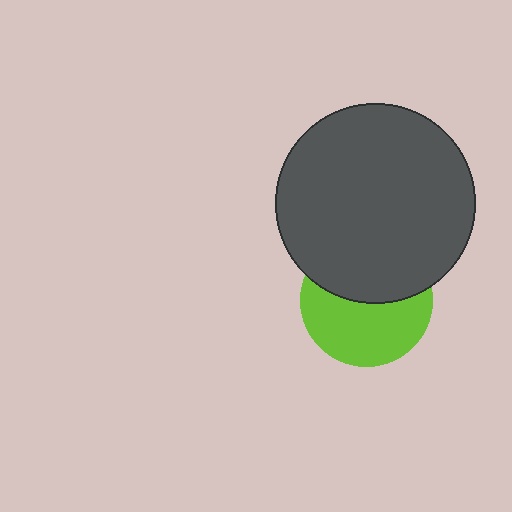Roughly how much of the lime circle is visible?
About half of it is visible (roughly 54%).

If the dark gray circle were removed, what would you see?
You would see the complete lime circle.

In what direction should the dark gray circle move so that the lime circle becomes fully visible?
The dark gray circle should move up. That is the shortest direction to clear the overlap and leave the lime circle fully visible.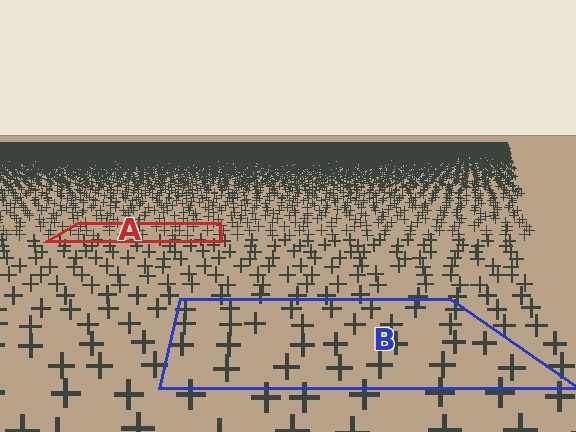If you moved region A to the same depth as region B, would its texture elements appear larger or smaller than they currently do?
They would appear larger. At a closer depth, the same texture elements are projected at a bigger on-screen size.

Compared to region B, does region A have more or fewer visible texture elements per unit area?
Region A has more texture elements per unit area — they are packed more densely because it is farther away.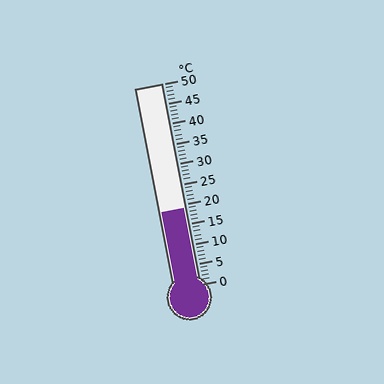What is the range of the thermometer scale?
The thermometer scale ranges from 0°C to 50°C.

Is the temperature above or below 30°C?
The temperature is below 30°C.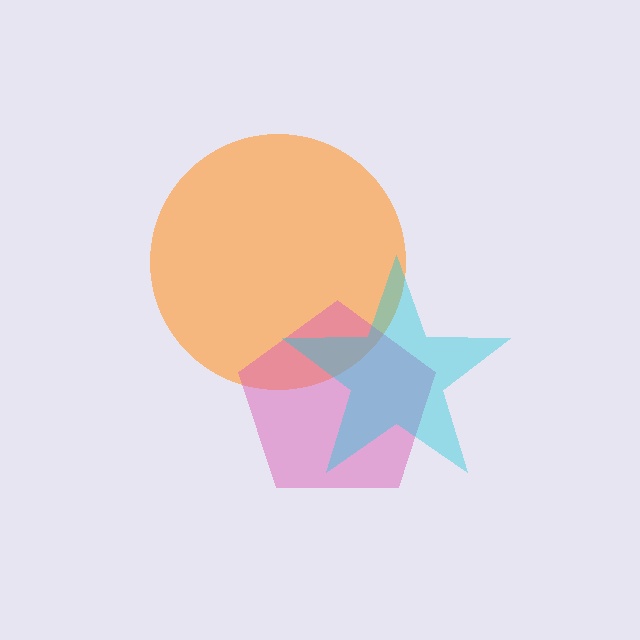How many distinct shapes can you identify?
There are 3 distinct shapes: an orange circle, a pink pentagon, a cyan star.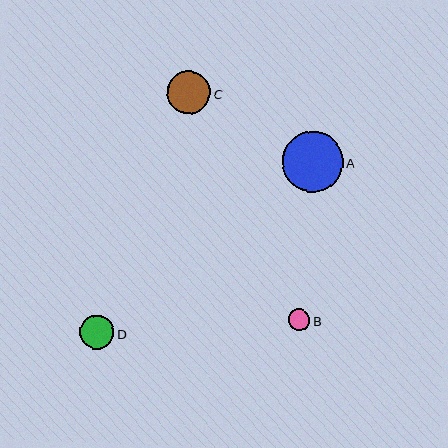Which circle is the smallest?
Circle B is the smallest with a size of approximately 22 pixels.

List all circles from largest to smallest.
From largest to smallest: A, C, D, B.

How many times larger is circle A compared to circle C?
Circle A is approximately 1.4 times the size of circle C.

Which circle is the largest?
Circle A is the largest with a size of approximately 61 pixels.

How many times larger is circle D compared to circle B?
Circle D is approximately 1.6 times the size of circle B.